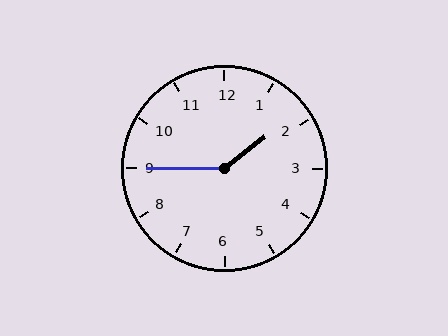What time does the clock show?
1:45.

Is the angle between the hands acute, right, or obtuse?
It is obtuse.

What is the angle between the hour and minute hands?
Approximately 142 degrees.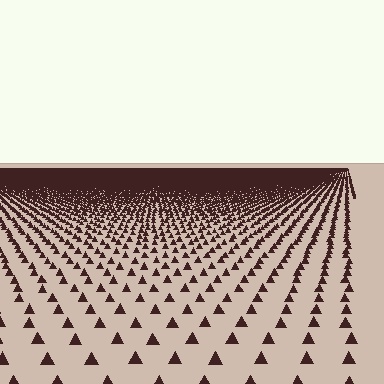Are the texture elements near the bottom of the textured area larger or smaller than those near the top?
Larger. Near the bottom, elements are closer to the viewer and appear at a bigger on-screen size.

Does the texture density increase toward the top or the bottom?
Density increases toward the top.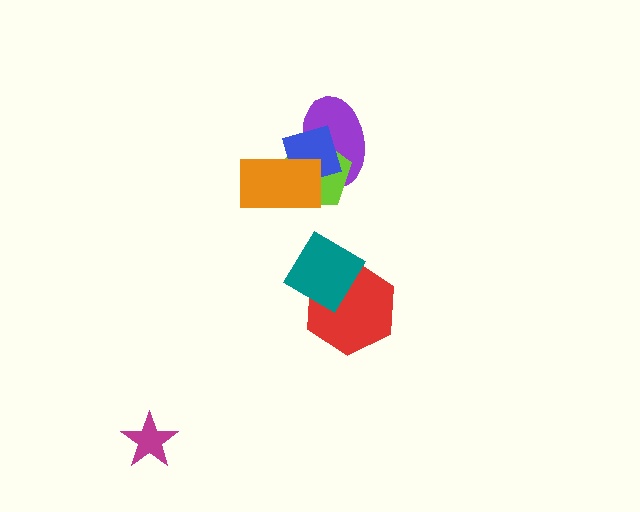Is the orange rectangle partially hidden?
No, no other shape covers it.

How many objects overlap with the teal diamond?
1 object overlaps with the teal diamond.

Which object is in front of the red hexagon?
The teal diamond is in front of the red hexagon.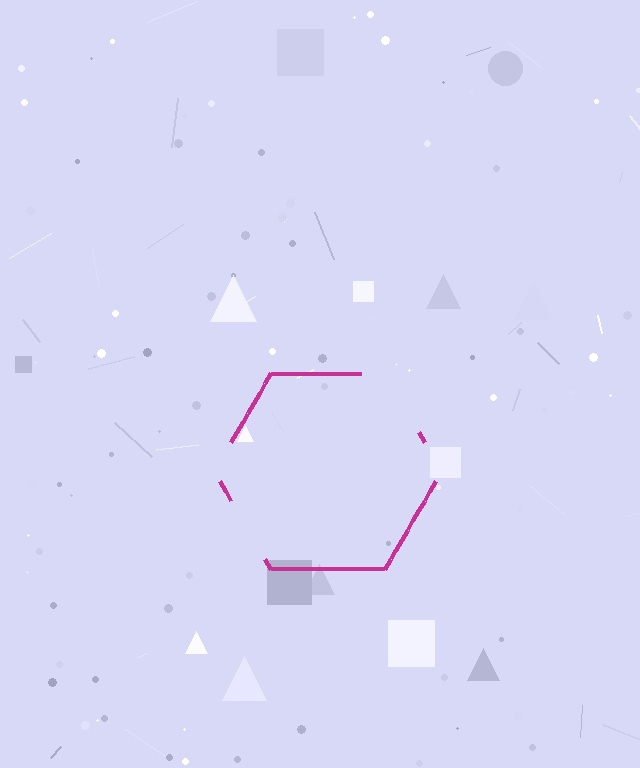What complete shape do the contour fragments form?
The contour fragments form a hexagon.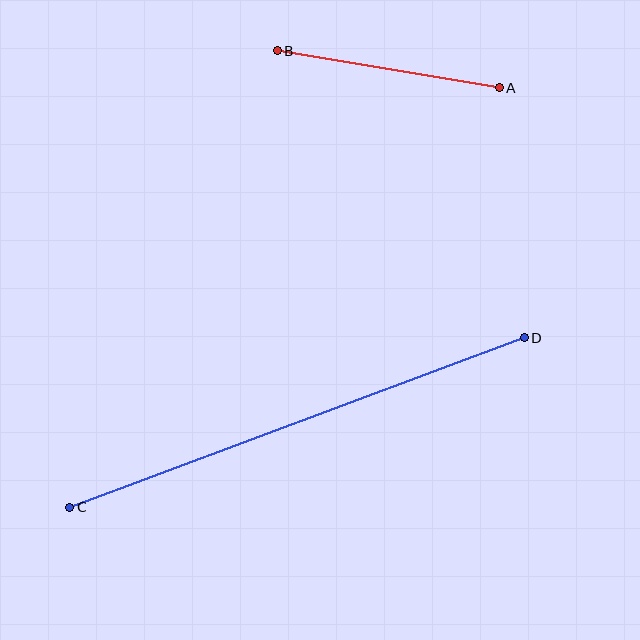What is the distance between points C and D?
The distance is approximately 485 pixels.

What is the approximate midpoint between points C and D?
The midpoint is at approximately (297, 423) pixels.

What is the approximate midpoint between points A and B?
The midpoint is at approximately (388, 69) pixels.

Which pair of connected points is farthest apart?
Points C and D are farthest apart.